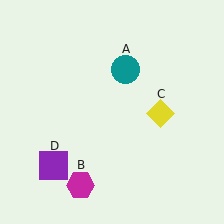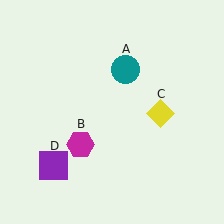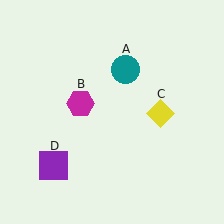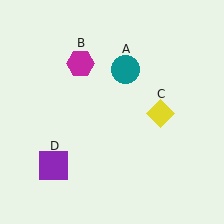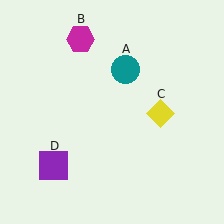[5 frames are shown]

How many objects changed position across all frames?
1 object changed position: magenta hexagon (object B).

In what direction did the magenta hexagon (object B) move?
The magenta hexagon (object B) moved up.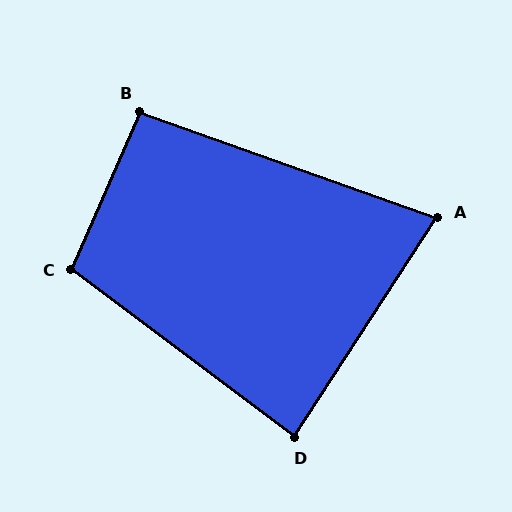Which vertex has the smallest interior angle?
A, at approximately 77 degrees.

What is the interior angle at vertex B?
Approximately 94 degrees (approximately right).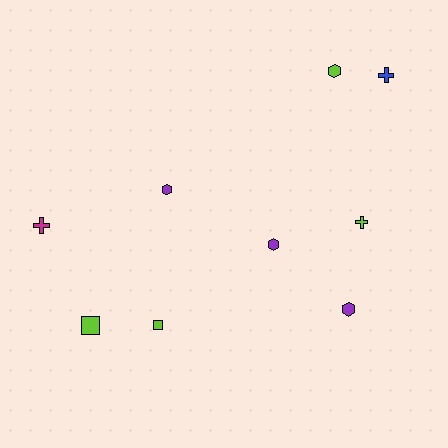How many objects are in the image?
There are 9 objects.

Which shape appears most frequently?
Hexagon, with 4 objects.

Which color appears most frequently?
Lime, with 4 objects.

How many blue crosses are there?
There is 1 blue cross.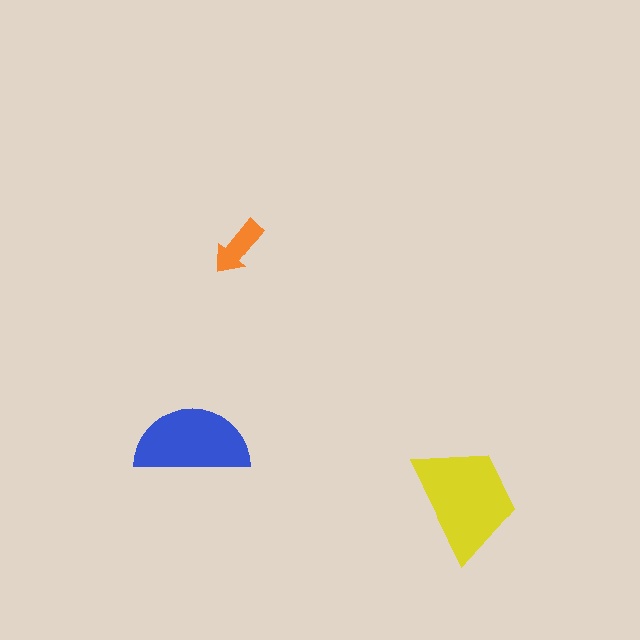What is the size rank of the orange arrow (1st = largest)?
3rd.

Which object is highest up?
The orange arrow is topmost.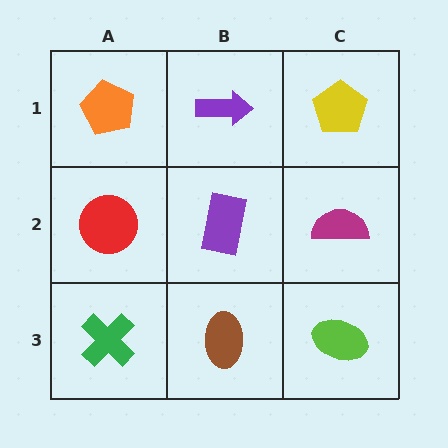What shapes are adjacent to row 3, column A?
A red circle (row 2, column A), a brown ellipse (row 3, column B).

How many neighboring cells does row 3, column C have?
2.